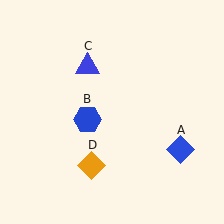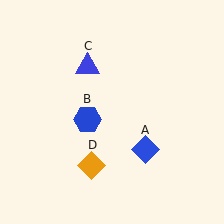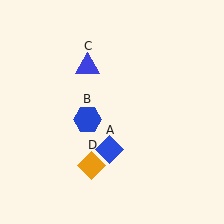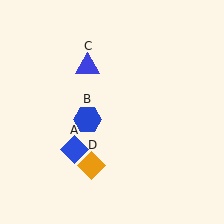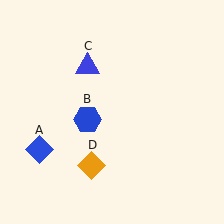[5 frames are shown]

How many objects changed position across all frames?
1 object changed position: blue diamond (object A).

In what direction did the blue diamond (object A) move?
The blue diamond (object A) moved left.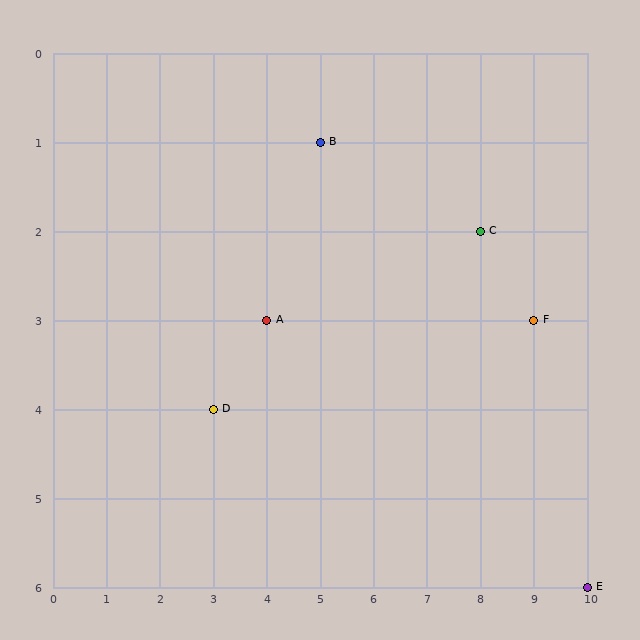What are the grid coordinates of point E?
Point E is at grid coordinates (10, 6).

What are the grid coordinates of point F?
Point F is at grid coordinates (9, 3).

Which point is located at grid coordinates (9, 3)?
Point F is at (9, 3).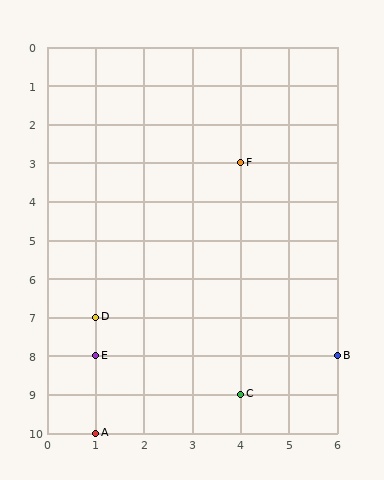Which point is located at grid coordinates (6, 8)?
Point B is at (6, 8).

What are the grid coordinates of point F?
Point F is at grid coordinates (4, 3).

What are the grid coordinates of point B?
Point B is at grid coordinates (6, 8).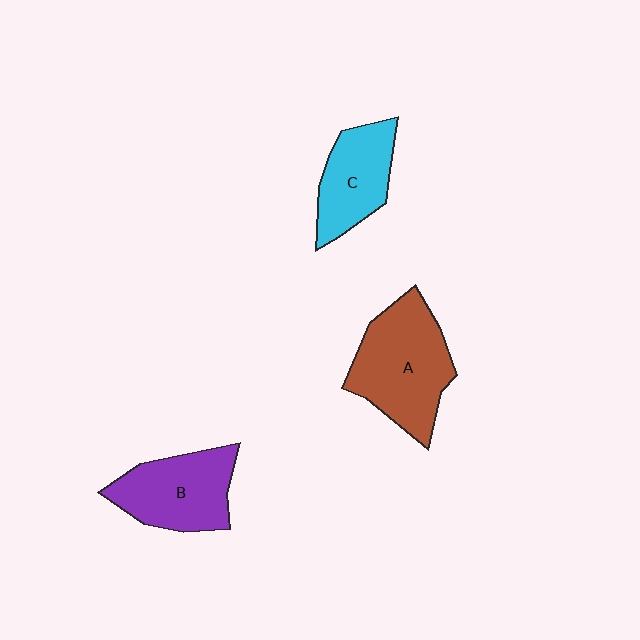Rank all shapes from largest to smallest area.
From largest to smallest: A (brown), B (purple), C (cyan).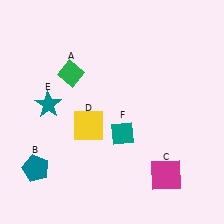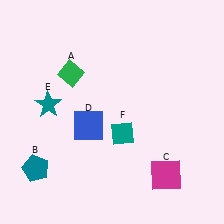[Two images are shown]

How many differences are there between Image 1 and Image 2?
There is 1 difference between the two images.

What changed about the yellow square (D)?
In Image 1, D is yellow. In Image 2, it changed to blue.